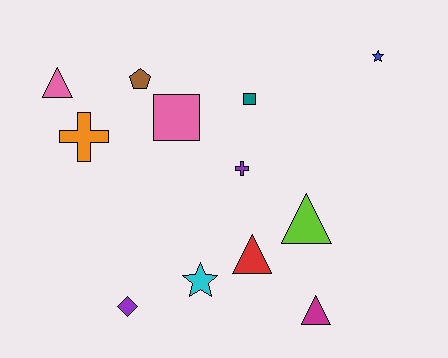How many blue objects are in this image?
There is 1 blue object.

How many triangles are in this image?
There are 4 triangles.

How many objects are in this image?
There are 12 objects.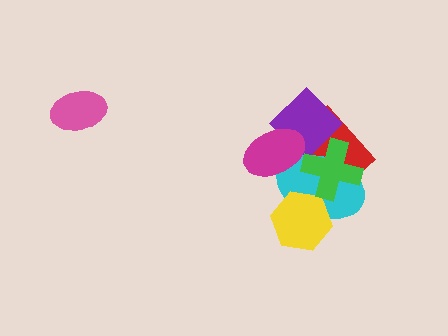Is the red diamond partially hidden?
Yes, it is partially covered by another shape.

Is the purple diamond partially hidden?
Yes, it is partially covered by another shape.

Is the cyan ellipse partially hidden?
Yes, it is partially covered by another shape.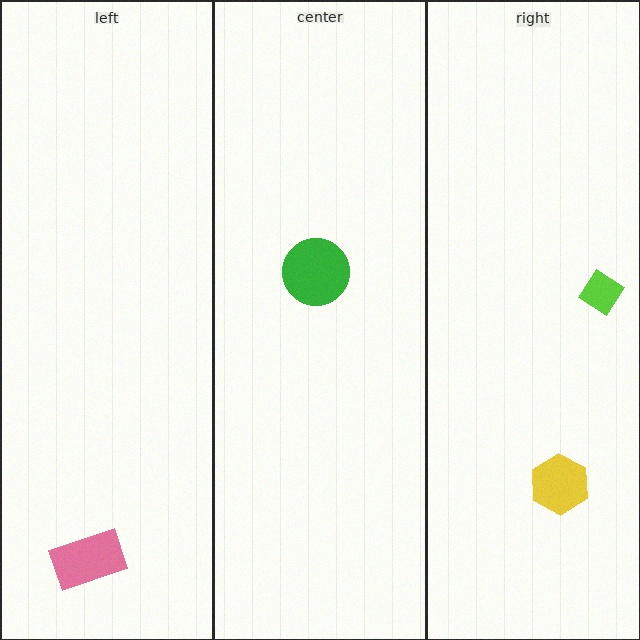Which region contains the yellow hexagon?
The right region.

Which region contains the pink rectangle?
The left region.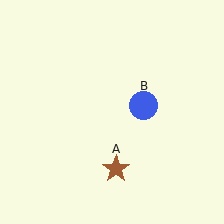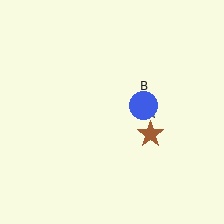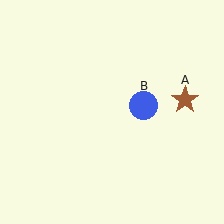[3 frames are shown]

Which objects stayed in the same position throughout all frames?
Blue circle (object B) remained stationary.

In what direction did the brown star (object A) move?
The brown star (object A) moved up and to the right.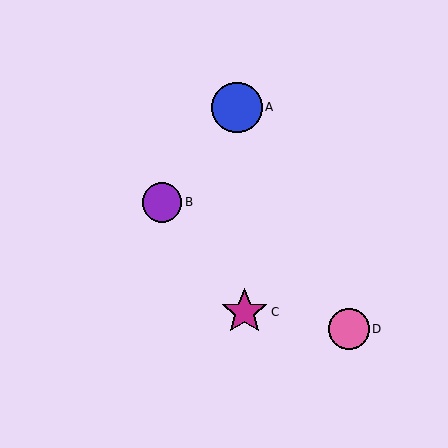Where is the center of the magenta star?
The center of the magenta star is at (245, 312).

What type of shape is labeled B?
Shape B is a purple circle.